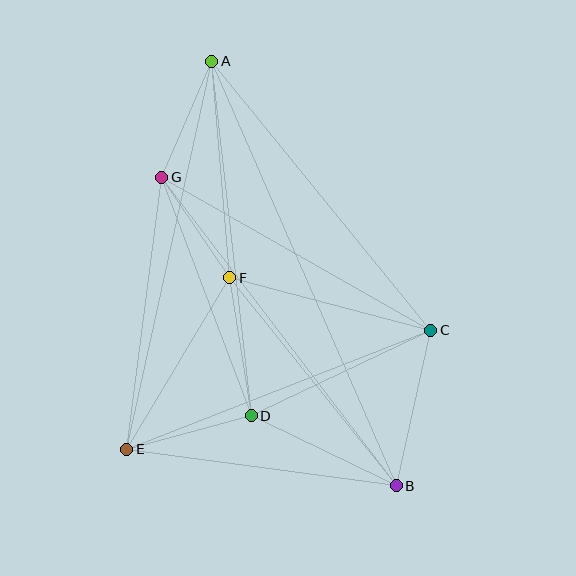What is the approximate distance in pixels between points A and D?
The distance between A and D is approximately 357 pixels.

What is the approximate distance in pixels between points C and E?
The distance between C and E is approximately 327 pixels.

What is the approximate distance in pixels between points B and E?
The distance between B and E is approximately 272 pixels.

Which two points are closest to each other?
Points F and G are closest to each other.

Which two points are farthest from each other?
Points A and B are farthest from each other.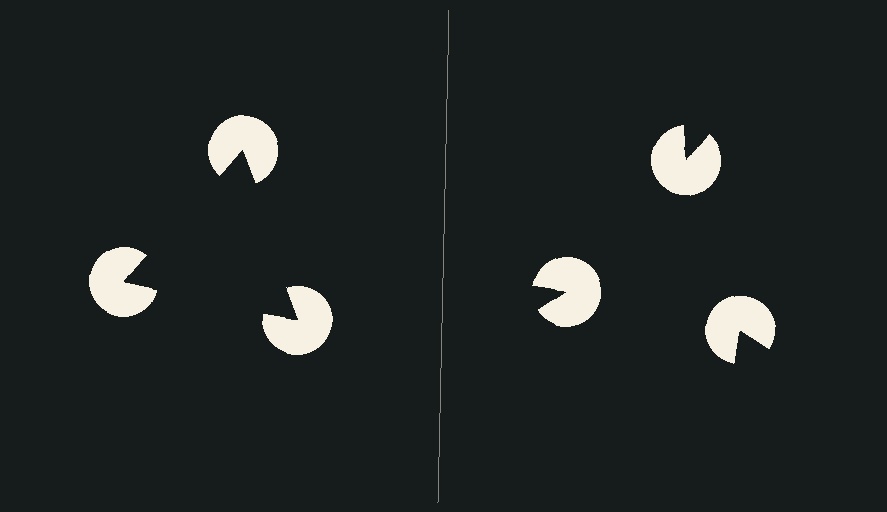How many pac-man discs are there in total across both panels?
6 — 3 on each side.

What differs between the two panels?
The pac-man discs are positioned identically on both sides; only the wedge orientations differ. On the left they align to a triangle; on the right they are misaligned.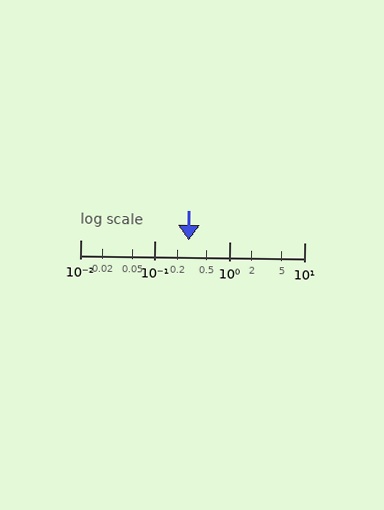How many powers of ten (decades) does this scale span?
The scale spans 3 decades, from 0.01 to 10.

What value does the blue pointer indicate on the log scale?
The pointer indicates approximately 0.28.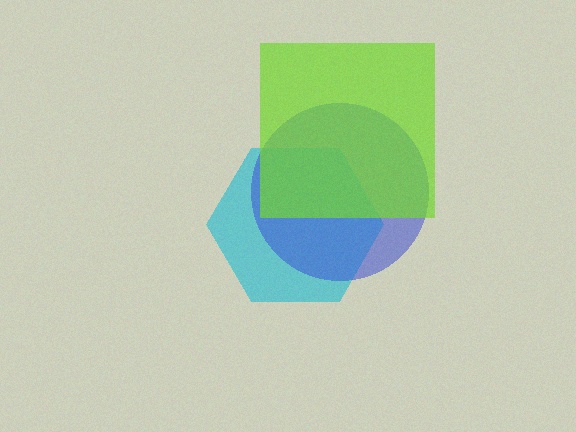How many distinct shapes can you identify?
There are 3 distinct shapes: a cyan hexagon, a blue circle, a lime square.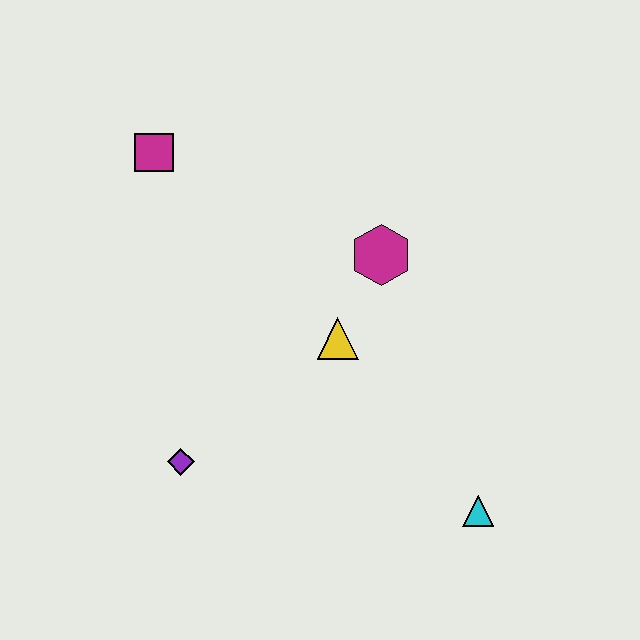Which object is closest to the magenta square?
The magenta hexagon is closest to the magenta square.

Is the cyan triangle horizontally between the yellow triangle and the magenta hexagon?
No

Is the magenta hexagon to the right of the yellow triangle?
Yes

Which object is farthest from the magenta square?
The cyan triangle is farthest from the magenta square.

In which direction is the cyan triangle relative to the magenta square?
The cyan triangle is below the magenta square.